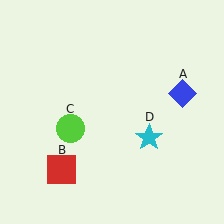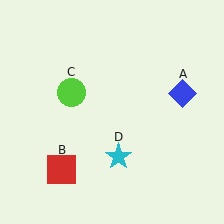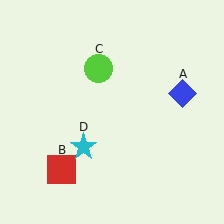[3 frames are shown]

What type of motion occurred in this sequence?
The lime circle (object C), cyan star (object D) rotated clockwise around the center of the scene.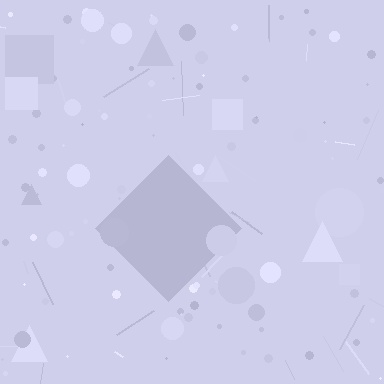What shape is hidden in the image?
A diamond is hidden in the image.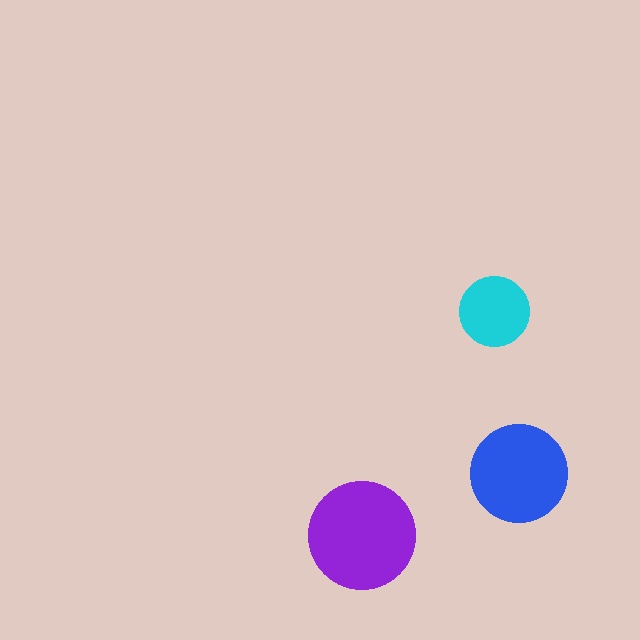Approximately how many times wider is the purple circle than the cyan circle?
About 1.5 times wider.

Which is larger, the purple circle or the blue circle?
The purple one.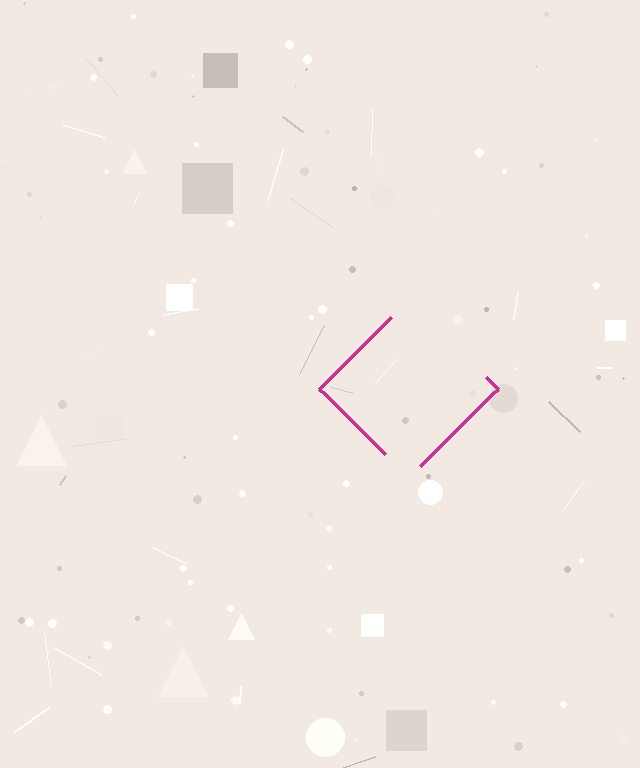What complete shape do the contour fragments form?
The contour fragments form a diamond.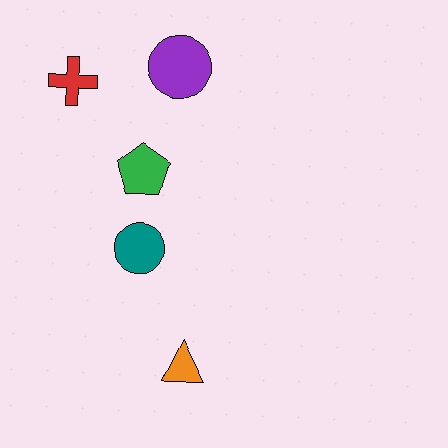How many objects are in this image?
There are 5 objects.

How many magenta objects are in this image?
There are no magenta objects.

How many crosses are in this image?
There is 1 cross.